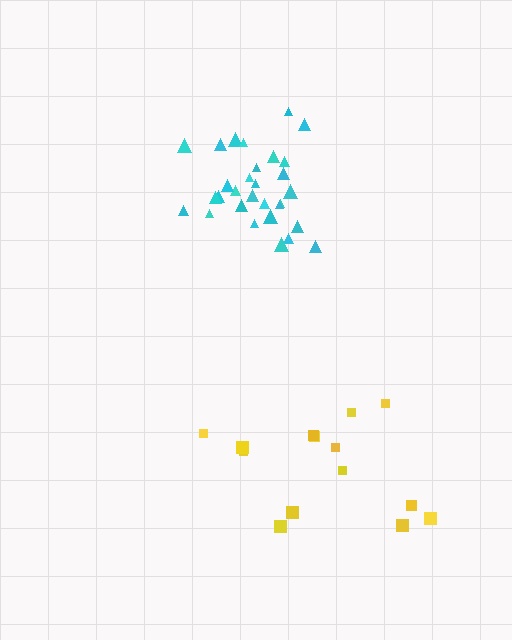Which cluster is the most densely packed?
Cyan.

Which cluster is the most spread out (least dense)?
Yellow.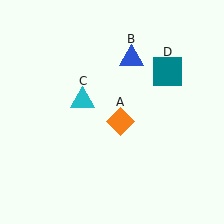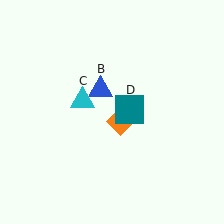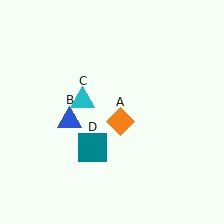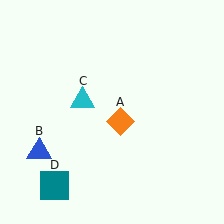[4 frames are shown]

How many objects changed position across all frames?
2 objects changed position: blue triangle (object B), teal square (object D).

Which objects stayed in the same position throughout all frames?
Orange diamond (object A) and cyan triangle (object C) remained stationary.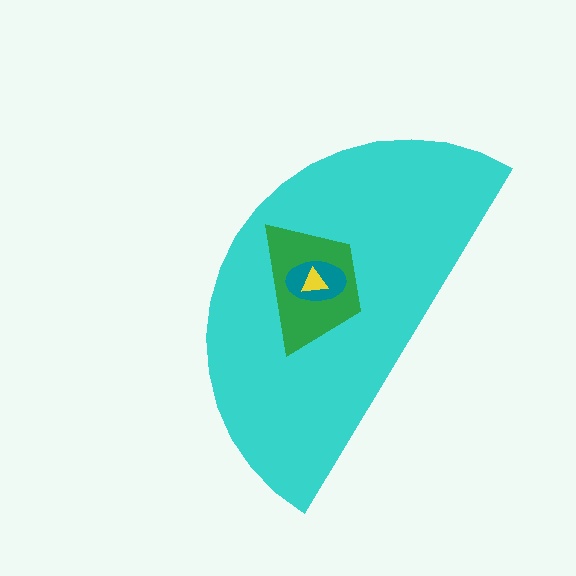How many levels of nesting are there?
4.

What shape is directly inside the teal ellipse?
The yellow triangle.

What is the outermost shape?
The cyan semicircle.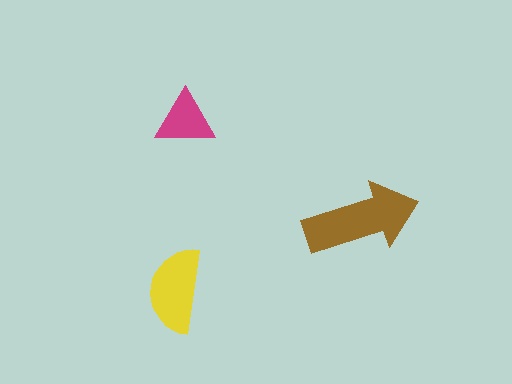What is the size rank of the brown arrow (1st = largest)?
1st.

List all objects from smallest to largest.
The magenta triangle, the yellow semicircle, the brown arrow.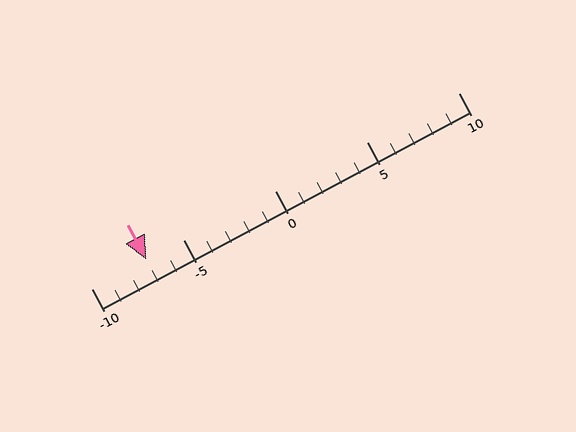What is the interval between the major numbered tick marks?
The major tick marks are spaced 5 units apart.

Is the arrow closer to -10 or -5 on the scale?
The arrow is closer to -5.